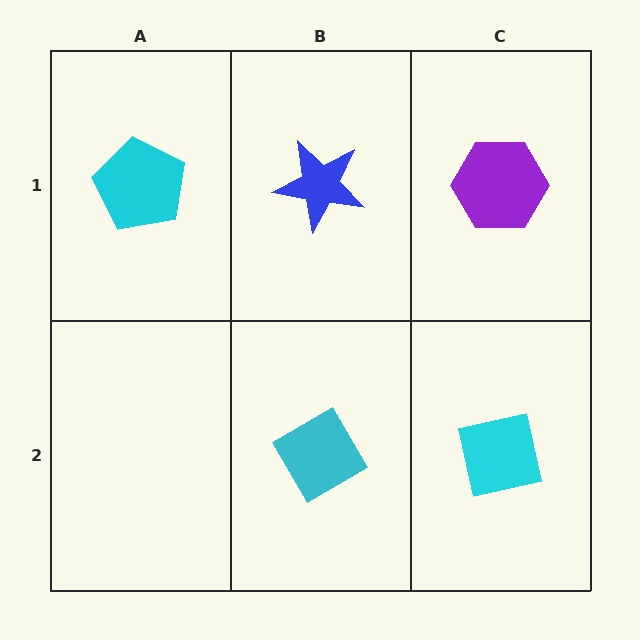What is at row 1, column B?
A blue star.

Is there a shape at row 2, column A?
No, that cell is empty.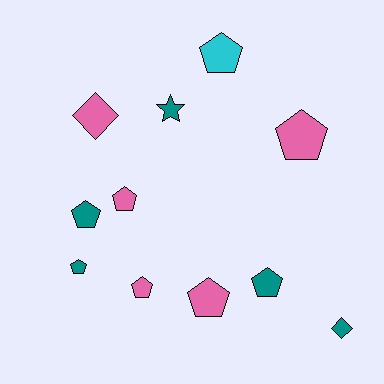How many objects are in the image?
There are 11 objects.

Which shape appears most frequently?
Pentagon, with 8 objects.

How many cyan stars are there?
There are no cyan stars.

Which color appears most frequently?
Teal, with 5 objects.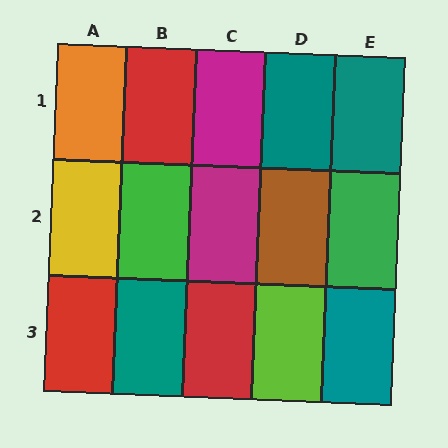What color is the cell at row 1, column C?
Magenta.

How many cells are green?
2 cells are green.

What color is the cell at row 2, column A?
Yellow.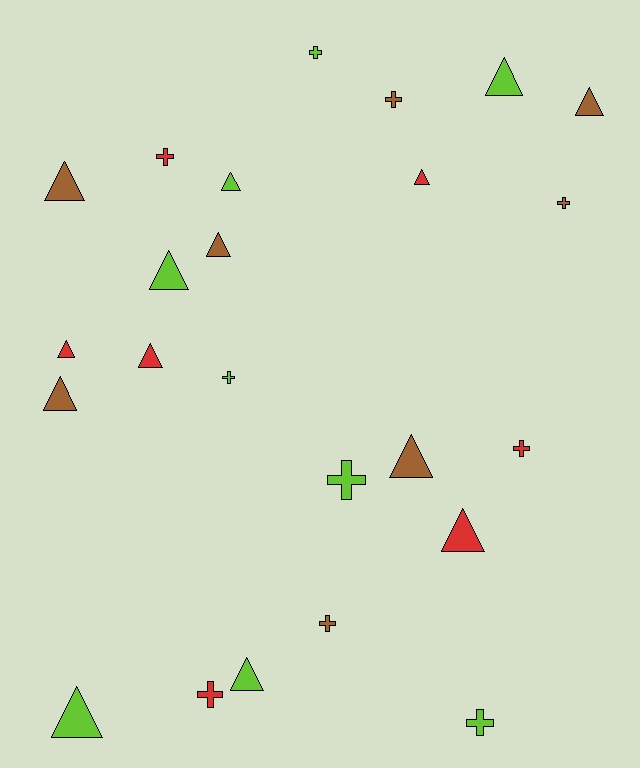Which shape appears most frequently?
Triangle, with 14 objects.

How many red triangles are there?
There are 4 red triangles.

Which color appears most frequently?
Lime, with 9 objects.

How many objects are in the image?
There are 24 objects.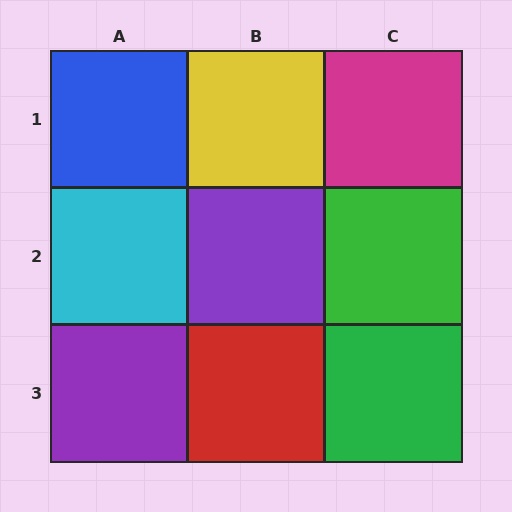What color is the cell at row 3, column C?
Green.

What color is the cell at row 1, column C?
Magenta.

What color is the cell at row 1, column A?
Blue.